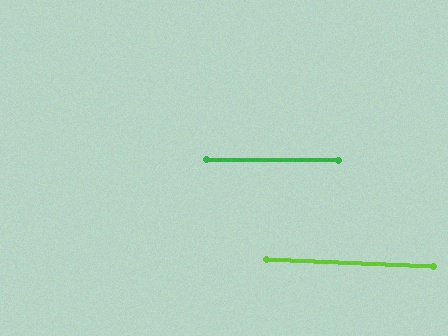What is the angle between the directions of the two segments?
Approximately 2 degrees.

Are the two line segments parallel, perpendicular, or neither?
Parallel — their directions differ by only 1.8°.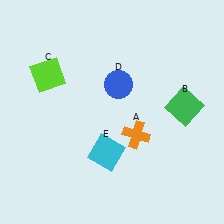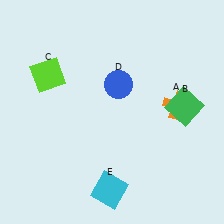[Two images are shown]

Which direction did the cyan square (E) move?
The cyan square (E) moved down.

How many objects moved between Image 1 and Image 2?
2 objects moved between the two images.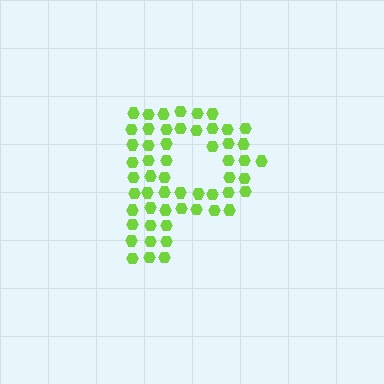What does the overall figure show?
The overall figure shows the letter P.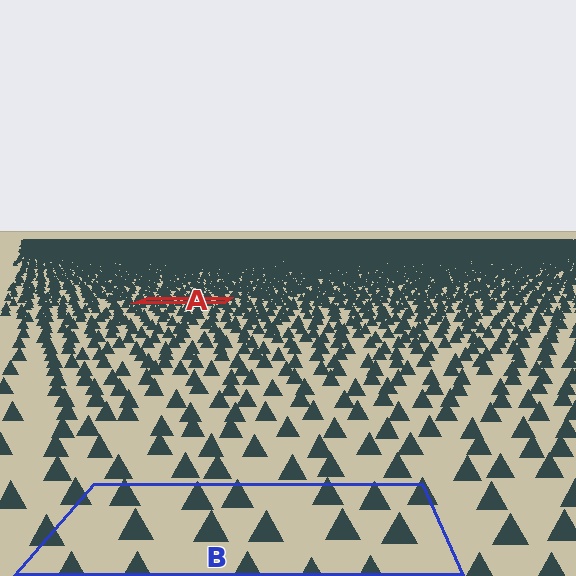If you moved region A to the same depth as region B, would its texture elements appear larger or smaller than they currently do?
They would appear larger. At a closer depth, the same texture elements are projected at a bigger on-screen size.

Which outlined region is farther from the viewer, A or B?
Region A is farther from the viewer — the texture elements inside it appear smaller and more densely packed.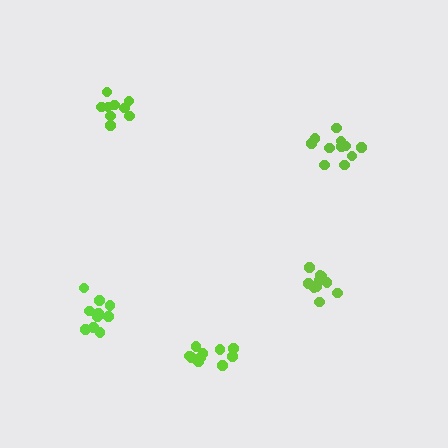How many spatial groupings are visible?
There are 5 spatial groupings.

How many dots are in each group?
Group 1: 11 dots, Group 2: 10 dots, Group 3: 10 dots, Group 4: 12 dots, Group 5: 9 dots (52 total).